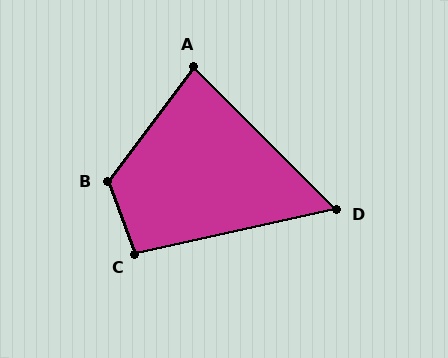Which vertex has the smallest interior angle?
D, at approximately 57 degrees.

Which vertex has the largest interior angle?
B, at approximately 123 degrees.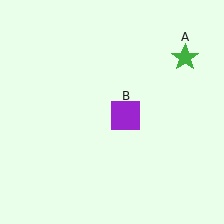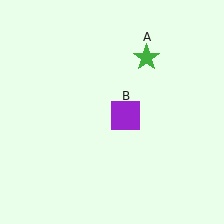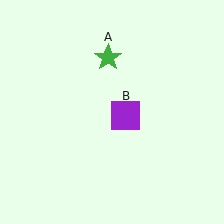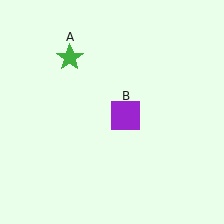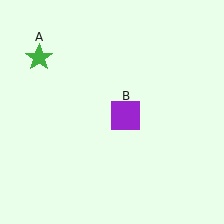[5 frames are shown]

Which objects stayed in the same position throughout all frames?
Purple square (object B) remained stationary.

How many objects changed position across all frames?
1 object changed position: green star (object A).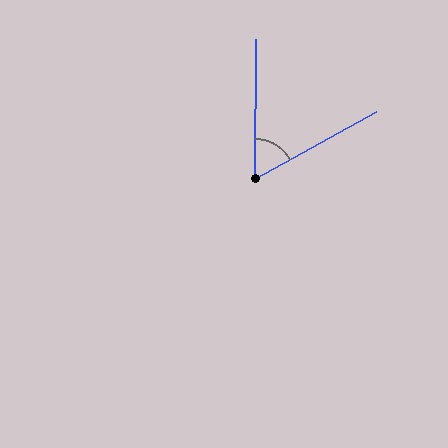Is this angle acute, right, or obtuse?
It is acute.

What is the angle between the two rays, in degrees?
Approximately 61 degrees.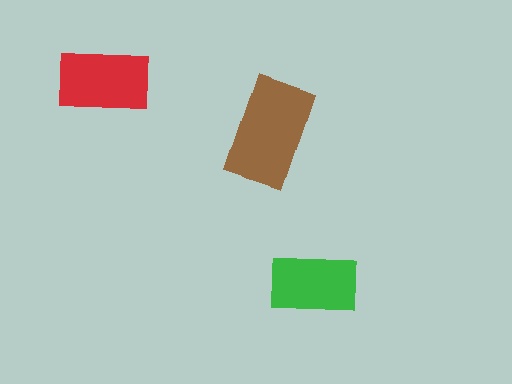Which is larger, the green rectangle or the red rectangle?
The red one.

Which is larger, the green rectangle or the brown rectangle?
The brown one.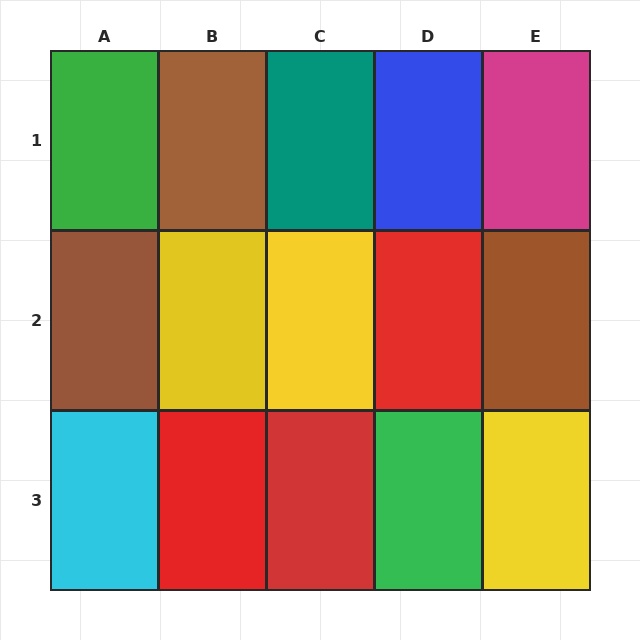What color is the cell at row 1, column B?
Brown.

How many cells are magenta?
1 cell is magenta.